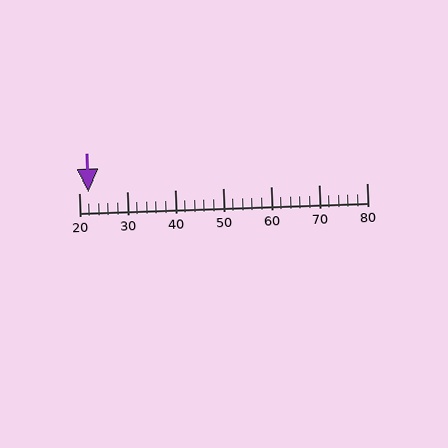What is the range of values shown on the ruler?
The ruler shows values from 20 to 80.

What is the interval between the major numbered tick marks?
The major tick marks are spaced 10 units apart.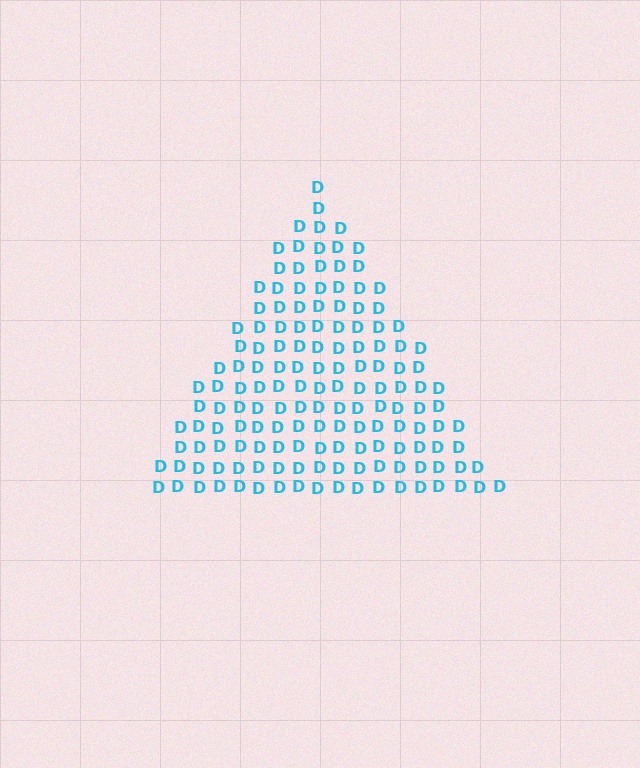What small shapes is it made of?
It is made of small letter D's.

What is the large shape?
The large shape is a triangle.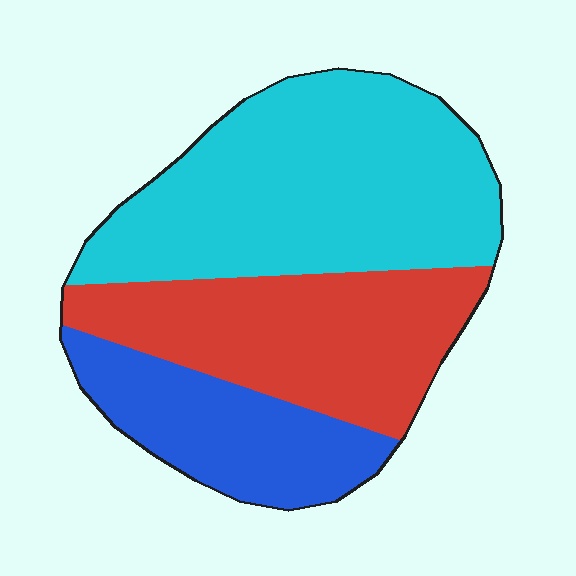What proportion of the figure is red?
Red covers roughly 30% of the figure.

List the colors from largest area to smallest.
From largest to smallest: cyan, red, blue.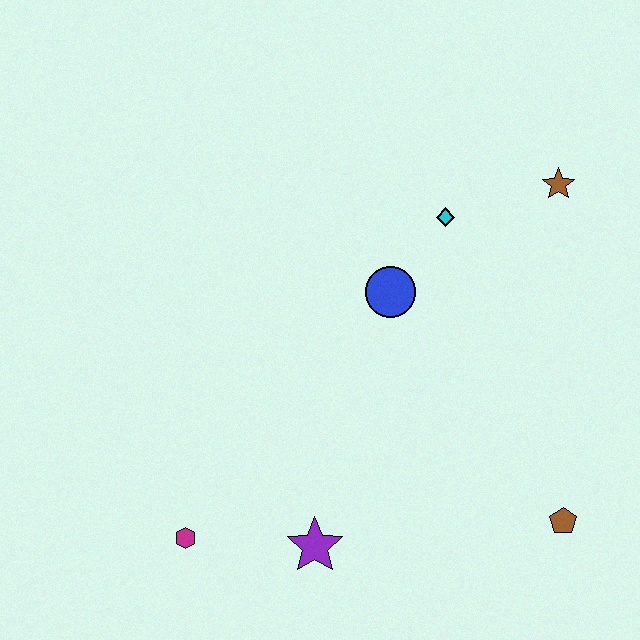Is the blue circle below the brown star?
Yes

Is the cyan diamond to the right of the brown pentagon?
No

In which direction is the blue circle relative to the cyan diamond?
The blue circle is below the cyan diamond.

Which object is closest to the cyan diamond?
The blue circle is closest to the cyan diamond.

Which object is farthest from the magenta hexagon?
The brown star is farthest from the magenta hexagon.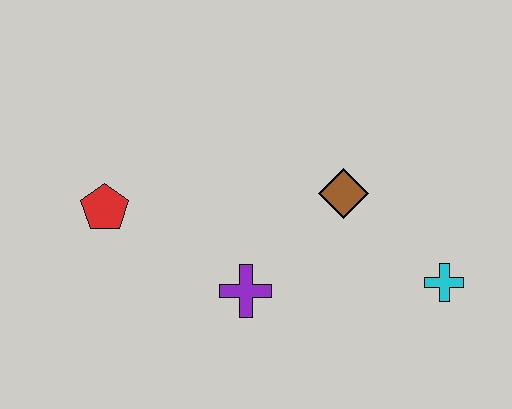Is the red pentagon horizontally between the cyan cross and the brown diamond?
No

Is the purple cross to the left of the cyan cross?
Yes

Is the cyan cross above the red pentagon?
No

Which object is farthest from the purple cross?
The cyan cross is farthest from the purple cross.